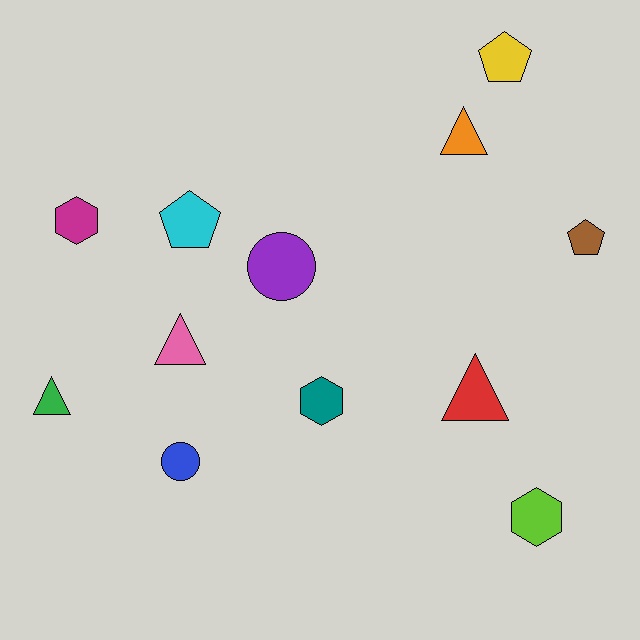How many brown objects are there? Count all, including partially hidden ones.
There is 1 brown object.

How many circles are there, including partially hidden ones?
There are 2 circles.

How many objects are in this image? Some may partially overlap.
There are 12 objects.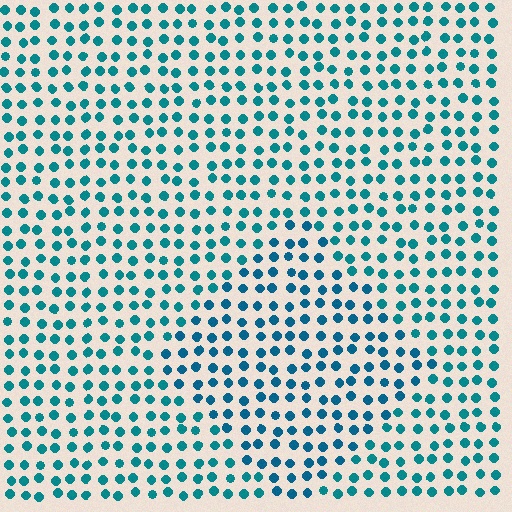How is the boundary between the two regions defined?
The boundary is defined purely by a slight shift in hue (about 16 degrees). Spacing, size, and orientation are identical on both sides.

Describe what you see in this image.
The image is filled with small teal elements in a uniform arrangement. A diamond-shaped region is visible where the elements are tinted to a slightly different hue, forming a subtle color boundary.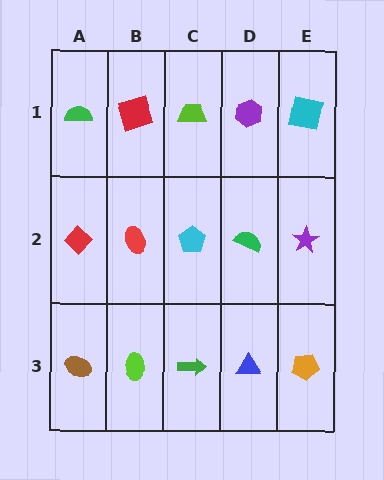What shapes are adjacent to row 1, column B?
A red ellipse (row 2, column B), a green semicircle (row 1, column A), a lime trapezoid (row 1, column C).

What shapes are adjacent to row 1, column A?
A red diamond (row 2, column A), a red square (row 1, column B).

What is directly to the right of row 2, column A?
A red ellipse.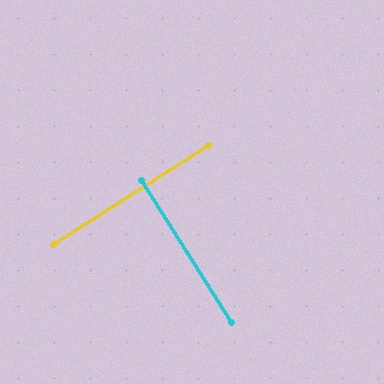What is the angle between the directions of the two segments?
Approximately 90 degrees.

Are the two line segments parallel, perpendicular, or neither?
Perpendicular — they meet at approximately 90°.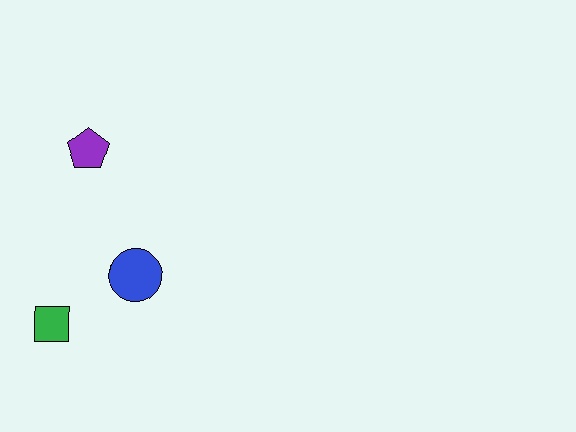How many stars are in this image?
There are no stars.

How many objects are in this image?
There are 3 objects.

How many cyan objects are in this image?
There are no cyan objects.